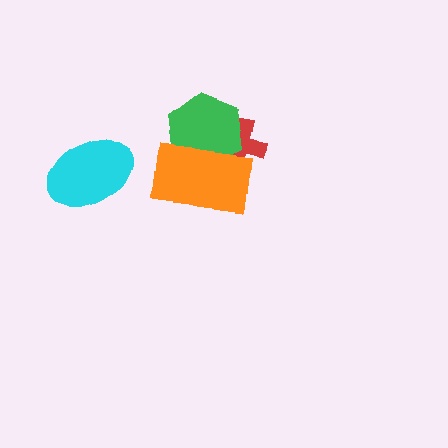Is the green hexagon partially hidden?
Yes, it is partially covered by another shape.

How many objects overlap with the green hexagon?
2 objects overlap with the green hexagon.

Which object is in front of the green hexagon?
The orange rectangle is in front of the green hexagon.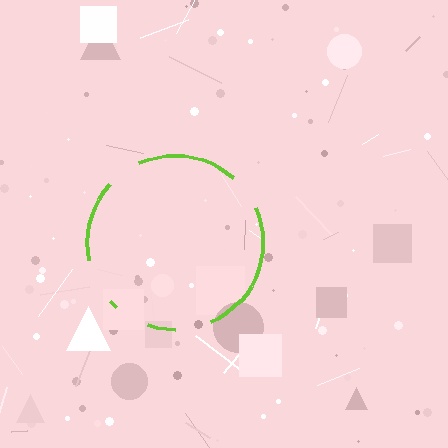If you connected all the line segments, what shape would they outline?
They would outline a circle.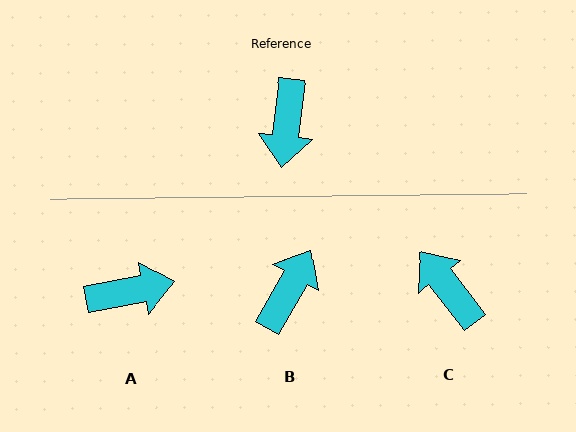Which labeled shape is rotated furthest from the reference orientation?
B, about 157 degrees away.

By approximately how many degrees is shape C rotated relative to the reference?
Approximately 135 degrees clockwise.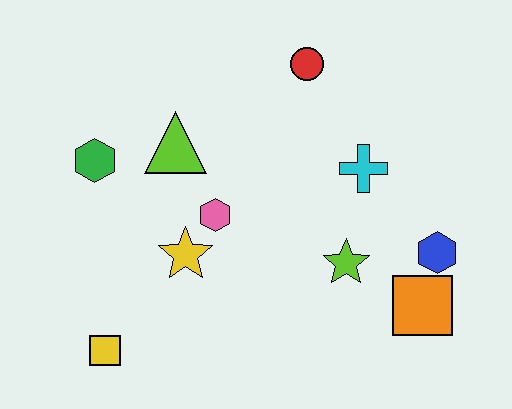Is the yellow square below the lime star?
Yes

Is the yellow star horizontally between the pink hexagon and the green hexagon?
Yes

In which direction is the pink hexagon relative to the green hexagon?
The pink hexagon is to the right of the green hexagon.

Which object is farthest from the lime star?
The green hexagon is farthest from the lime star.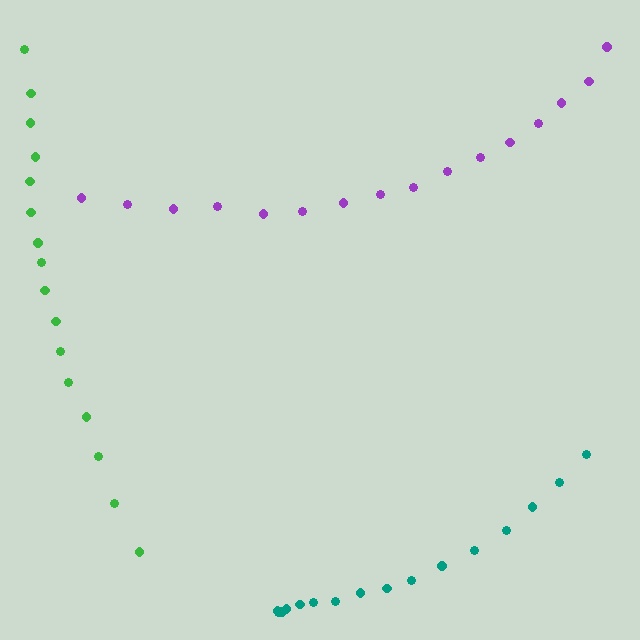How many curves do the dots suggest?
There are 3 distinct paths.